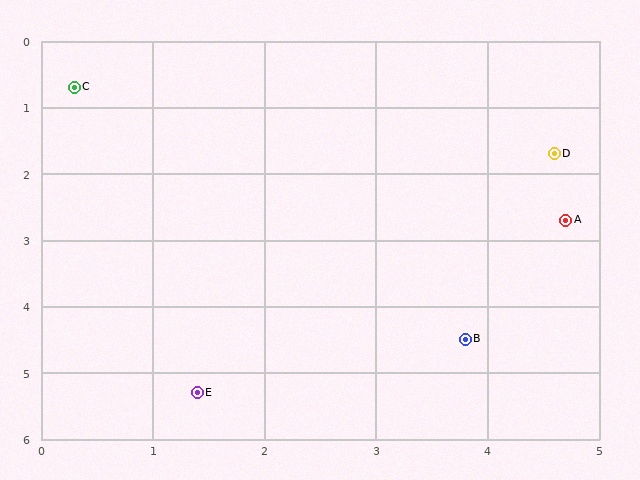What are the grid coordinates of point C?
Point C is at approximately (0.3, 0.7).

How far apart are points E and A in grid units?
Points E and A are about 4.2 grid units apart.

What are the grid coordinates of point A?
Point A is at approximately (4.7, 2.7).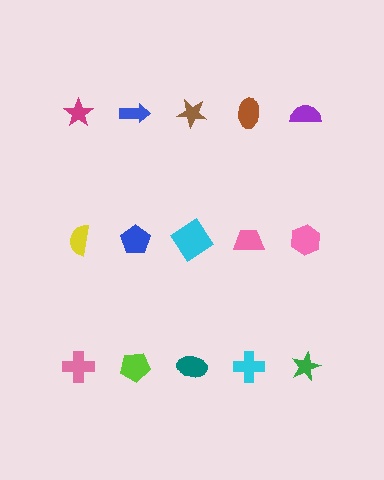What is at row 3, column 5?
A green star.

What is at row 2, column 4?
A pink trapezoid.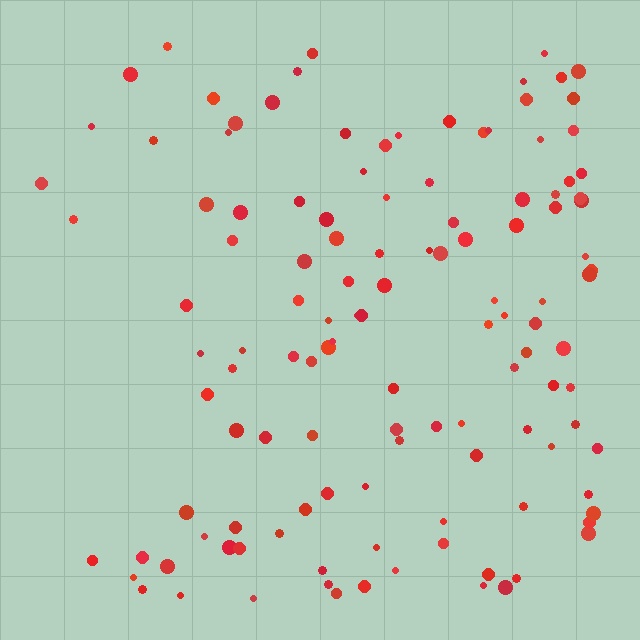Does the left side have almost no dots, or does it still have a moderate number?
Still a moderate number, just noticeably fewer than the right.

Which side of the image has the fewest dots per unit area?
The left.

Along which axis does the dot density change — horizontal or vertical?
Horizontal.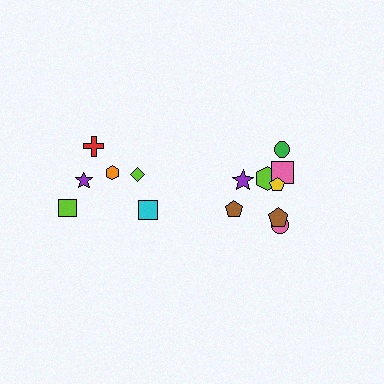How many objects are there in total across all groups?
There are 14 objects.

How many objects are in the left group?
There are 6 objects.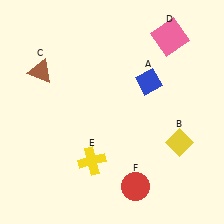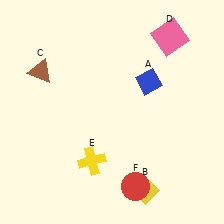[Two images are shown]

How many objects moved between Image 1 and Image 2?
1 object moved between the two images.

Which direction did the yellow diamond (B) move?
The yellow diamond (B) moved down.